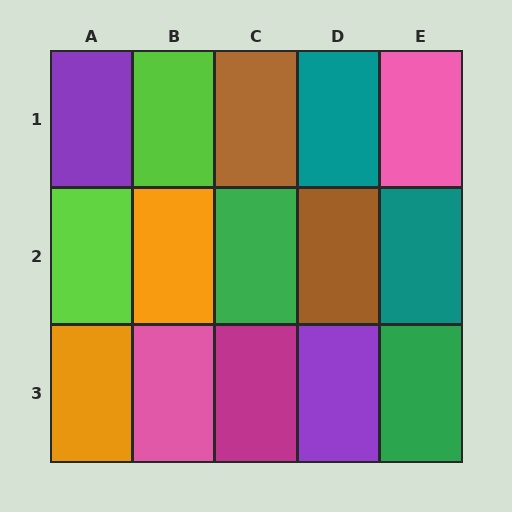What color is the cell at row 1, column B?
Lime.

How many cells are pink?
2 cells are pink.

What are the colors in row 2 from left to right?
Lime, orange, green, brown, teal.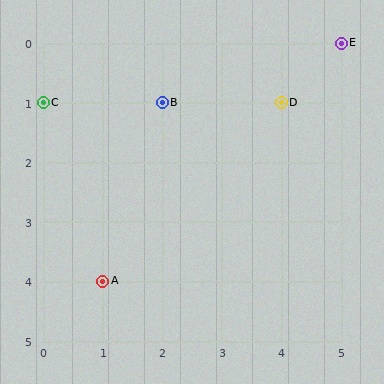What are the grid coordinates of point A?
Point A is at grid coordinates (1, 4).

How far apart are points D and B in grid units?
Points D and B are 2 columns apart.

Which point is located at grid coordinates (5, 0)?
Point E is at (5, 0).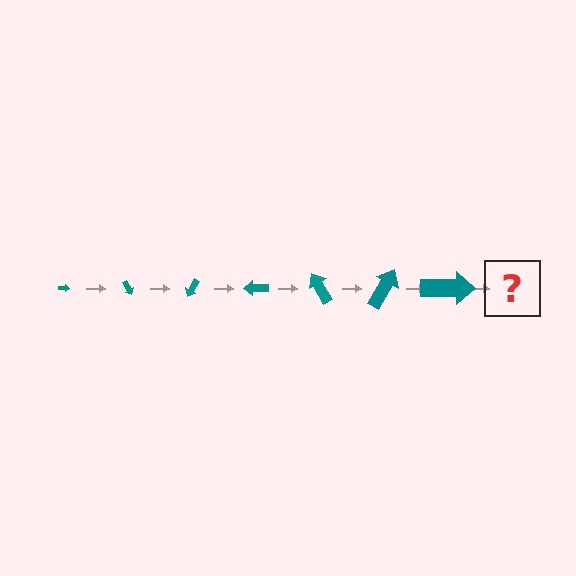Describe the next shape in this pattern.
It should be an arrow, larger than the previous one and rotated 420 degrees from the start.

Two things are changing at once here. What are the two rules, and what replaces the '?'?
The two rules are that the arrow grows larger each step and it rotates 60 degrees each step. The '?' should be an arrow, larger than the previous one and rotated 420 degrees from the start.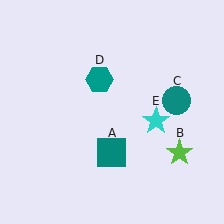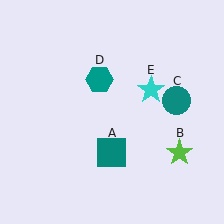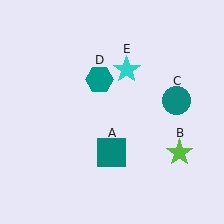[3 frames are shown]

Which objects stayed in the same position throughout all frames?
Teal square (object A) and lime star (object B) and teal circle (object C) and teal hexagon (object D) remained stationary.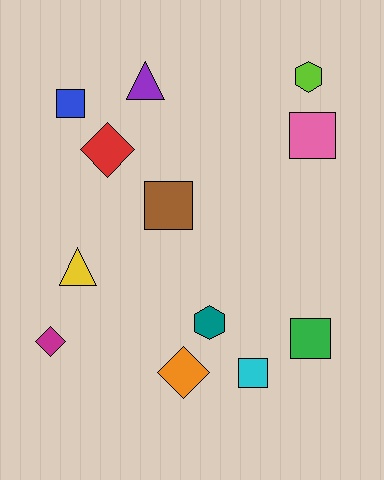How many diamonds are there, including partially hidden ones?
There are 3 diamonds.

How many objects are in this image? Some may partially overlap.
There are 12 objects.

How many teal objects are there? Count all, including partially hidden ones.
There is 1 teal object.